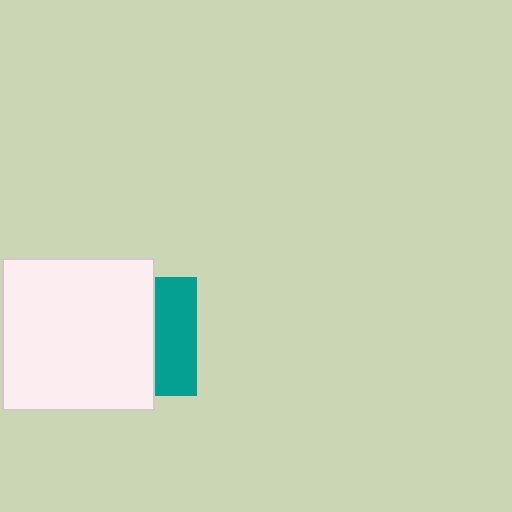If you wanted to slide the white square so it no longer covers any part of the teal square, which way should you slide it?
Slide it left — that is the most direct way to separate the two shapes.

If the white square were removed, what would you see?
You would see the complete teal square.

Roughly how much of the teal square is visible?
A small part of it is visible (roughly 35%).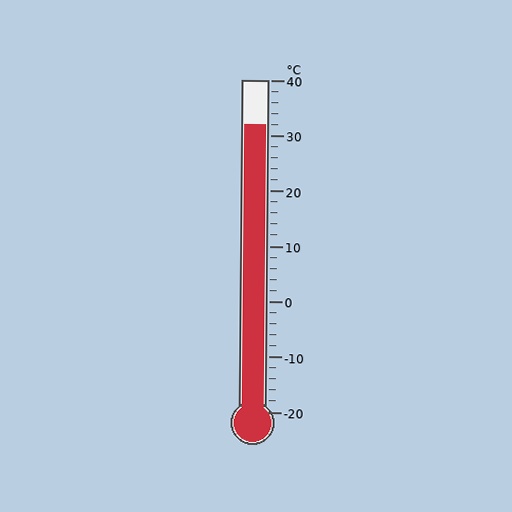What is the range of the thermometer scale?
The thermometer scale ranges from -20°C to 40°C.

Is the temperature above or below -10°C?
The temperature is above -10°C.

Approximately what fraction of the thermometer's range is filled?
The thermometer is filled to approximately 85% of its range.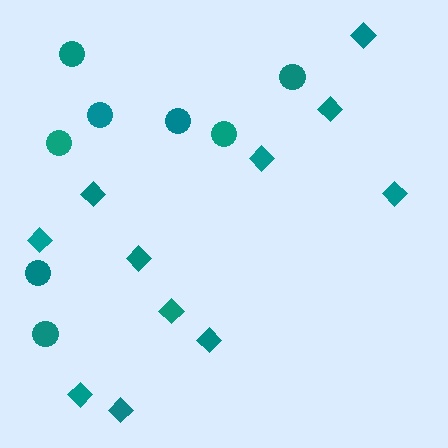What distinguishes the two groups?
There are 2 groups: one group of diamonds (11) and one group of circles (8).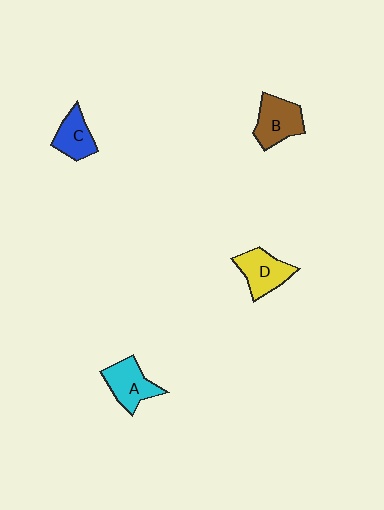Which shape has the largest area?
Shape B (brown).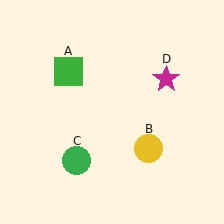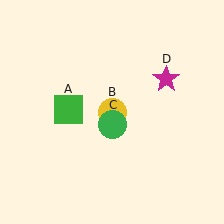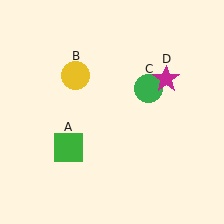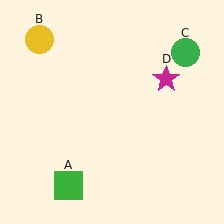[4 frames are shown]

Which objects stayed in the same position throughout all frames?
Magenta star (object D) remained stationary.